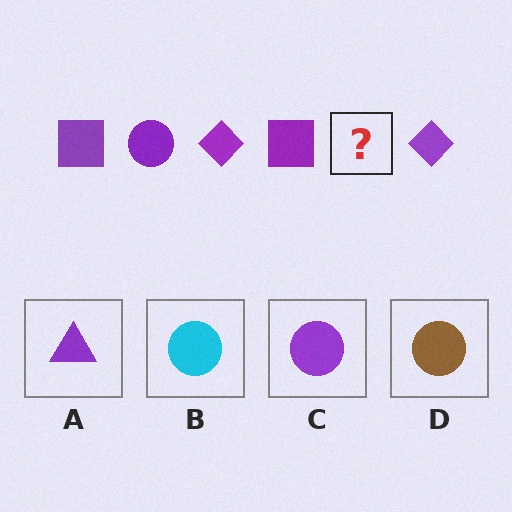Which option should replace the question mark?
Option C.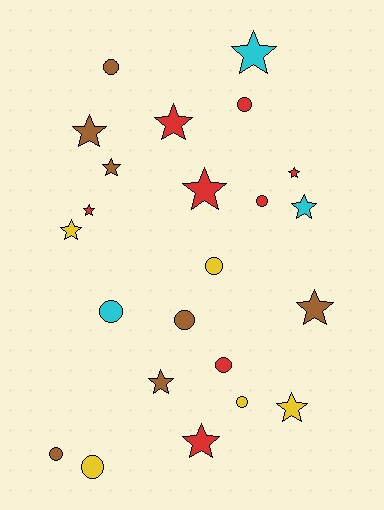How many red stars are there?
There are 5 red stars.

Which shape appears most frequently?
Star, with 13 objects.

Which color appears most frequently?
Red, with 8 objects.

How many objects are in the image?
There are 23 objects.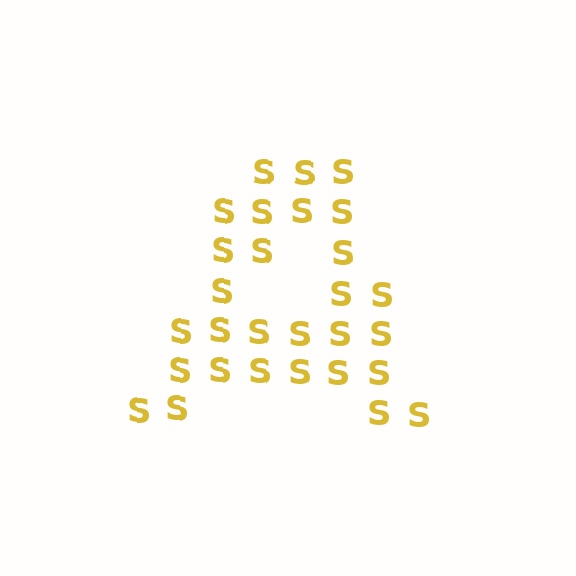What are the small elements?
The small elements are letter S's.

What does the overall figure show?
The overall figure shows the letter A.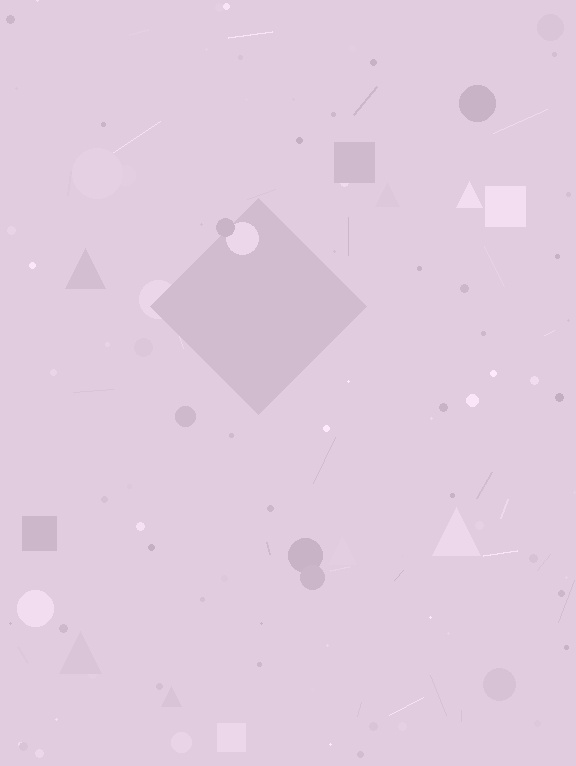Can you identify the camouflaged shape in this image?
The camouflaged shape is a diamond.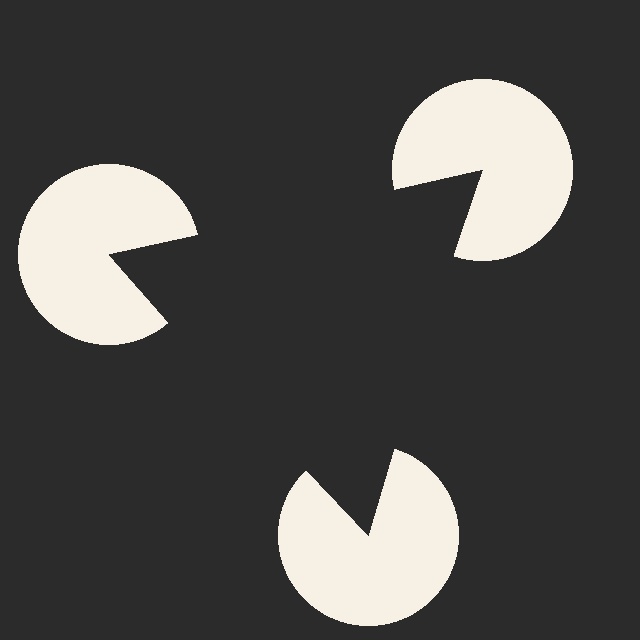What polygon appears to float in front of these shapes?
An illusory triangle — its edges are inferred from the aligned wedge cuts in the pac-man discs, not physically drawn.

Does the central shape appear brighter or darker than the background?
It typically appears slightly darker than the background, even though no actual brightness change is drawn.